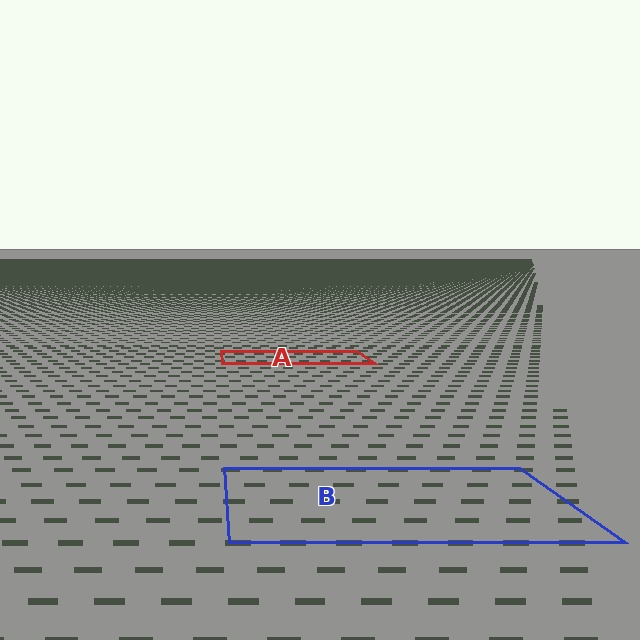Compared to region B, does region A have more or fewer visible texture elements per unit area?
Region A has more texture elements per unit area — they are packed more densely because it is farther away.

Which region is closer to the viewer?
Region B is closer. The texture elements there are larger and more spread out.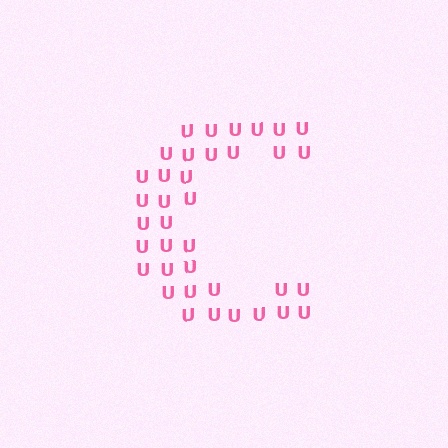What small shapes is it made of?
It is made of small letter U's.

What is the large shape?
The large shape is the letter C.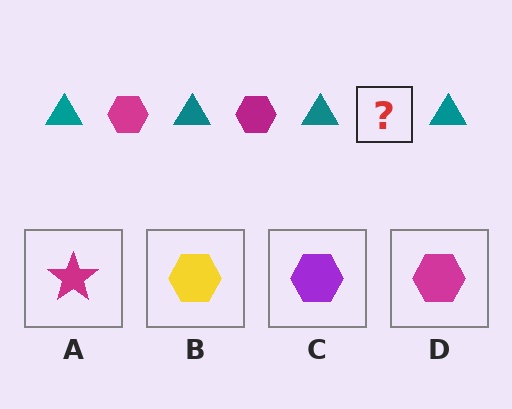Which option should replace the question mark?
Option D.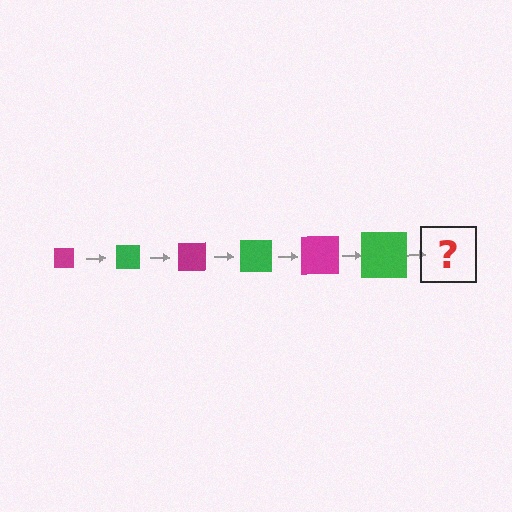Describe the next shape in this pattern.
It should be a magenta square, larger than the previous one.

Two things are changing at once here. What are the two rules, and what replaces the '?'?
The two rules are that the square grows larger each step and the color cycles through magenta and green. The '?' should be a magenta square, larger than the previous one.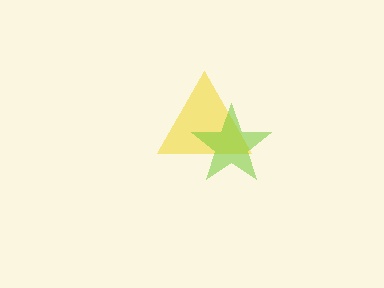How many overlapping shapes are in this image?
There are 2 overlapping shapes in the image.